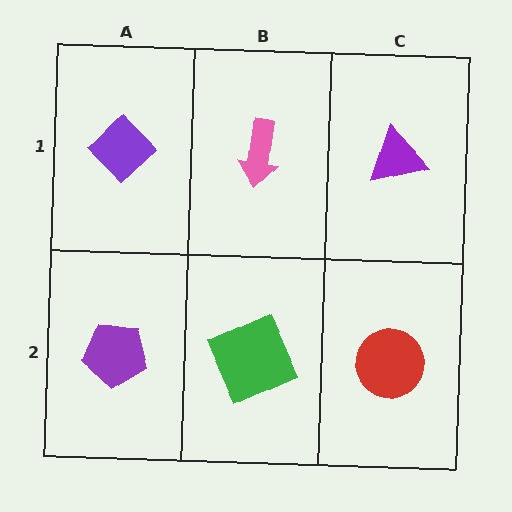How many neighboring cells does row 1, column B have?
3.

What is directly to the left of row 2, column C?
A green square.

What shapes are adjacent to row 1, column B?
A green square (row 2, column B), a purple diamond (row 1, column A), a purple triangle (row 1, column C).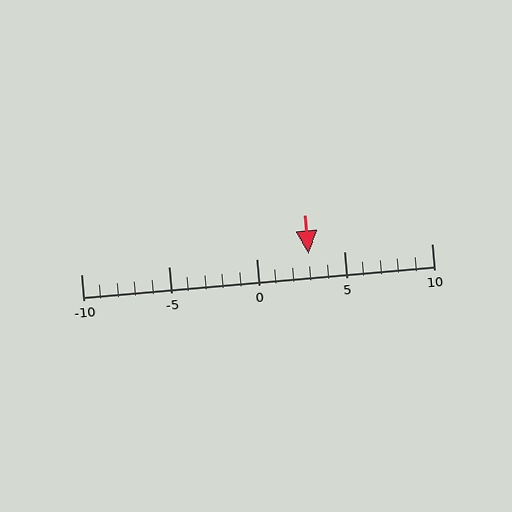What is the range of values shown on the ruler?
The ruler shows values from -10 to 10.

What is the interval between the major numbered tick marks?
The major tick marks are spaced 5 units apart.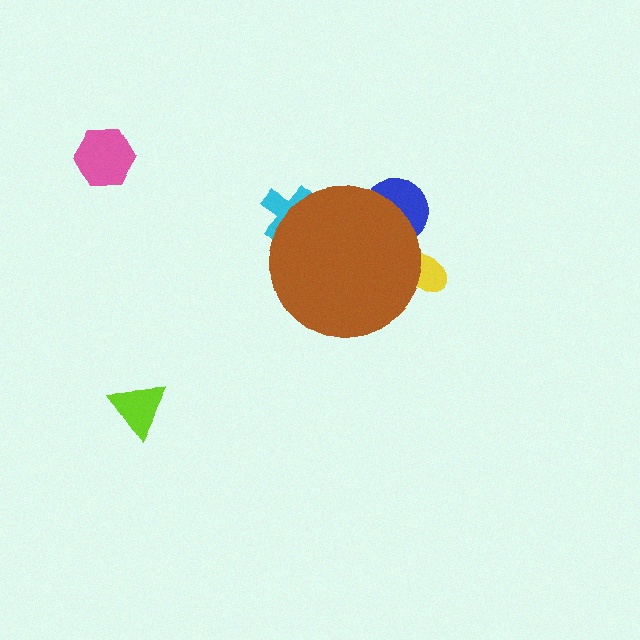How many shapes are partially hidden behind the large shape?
3 shapes are partially hidden.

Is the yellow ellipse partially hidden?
Yes, the yellow ellipse is partially hidden behind the brown circle.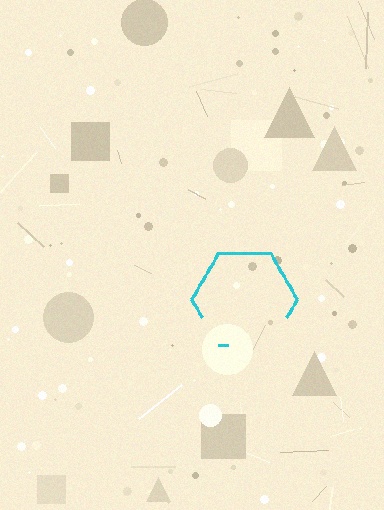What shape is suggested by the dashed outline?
The dashed outline suggests a hexagon.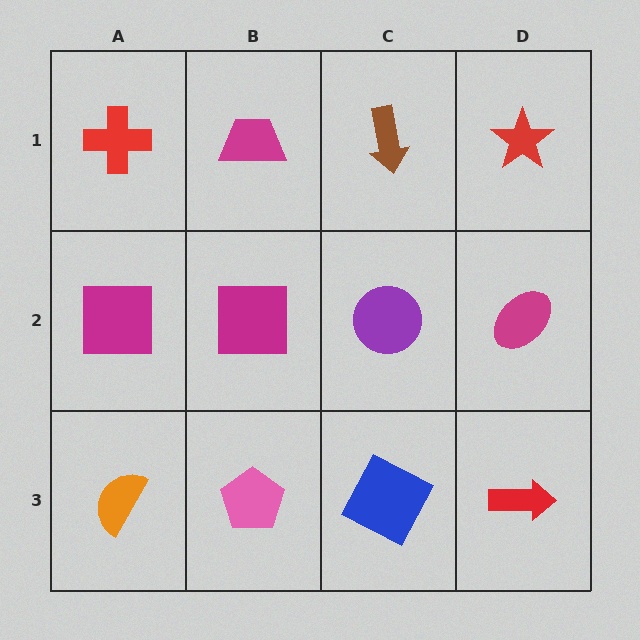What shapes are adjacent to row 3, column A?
A magenta square (row 2, column A), a pink pentagon (row 3, column B).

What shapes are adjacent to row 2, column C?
A brown arrow (row 1, column C), a blue square (row 3, column C), a magenta square (row 2, column B), a magenta ellipse (row 2, column D).